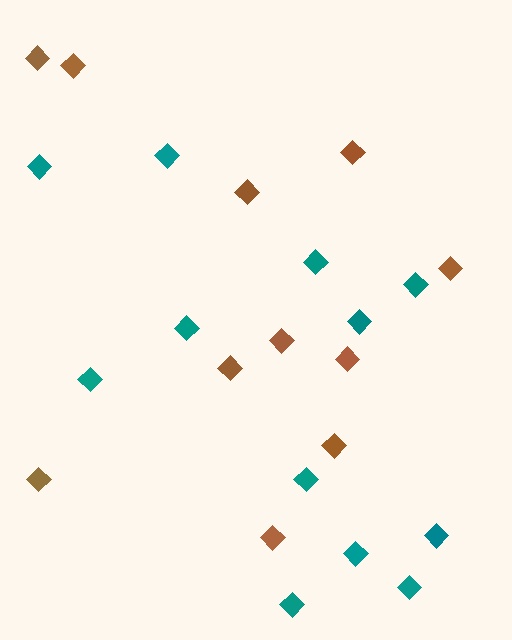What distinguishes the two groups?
There are 2 groups: one group of brown diamonds (11) and one group of teal diamonds (12).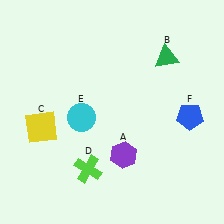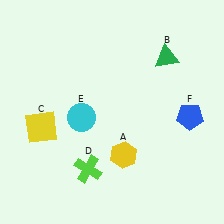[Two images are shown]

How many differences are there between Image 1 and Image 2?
There is 1 difference between the two images.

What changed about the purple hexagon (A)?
In Image 1, A is purple. In Image 2, it changed to yellow.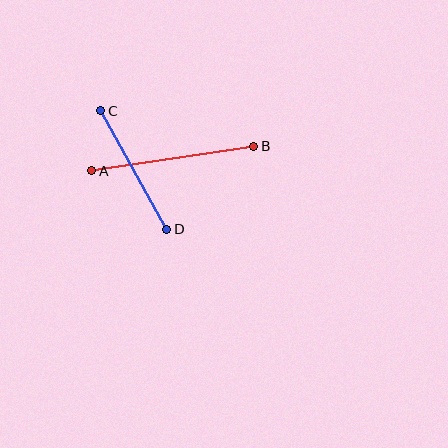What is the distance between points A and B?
The distance is approximately 164 pixels.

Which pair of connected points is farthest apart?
Points A and B are farthest apart.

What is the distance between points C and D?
The distance is approximately 136 pixels.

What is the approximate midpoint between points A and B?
The midpoint is at approximately (173, 159) pixels.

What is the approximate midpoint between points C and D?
The midpoint is at approximately (134, 170) pixels.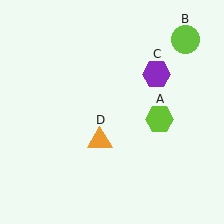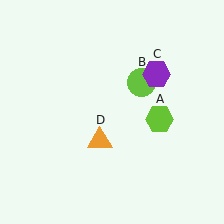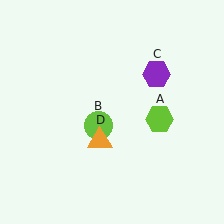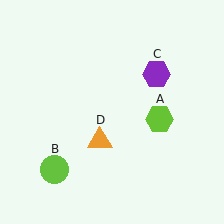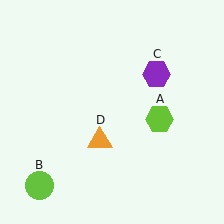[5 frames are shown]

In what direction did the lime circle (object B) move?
The lime circle (object B) moved down and to the left.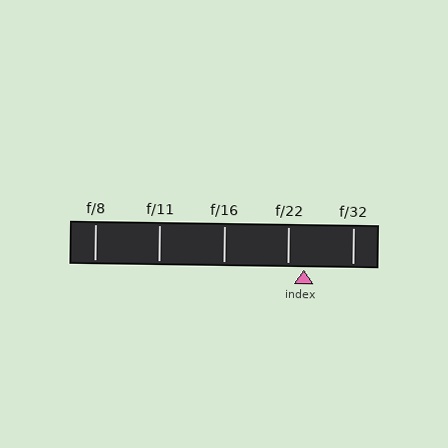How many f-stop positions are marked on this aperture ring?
There are 5 f-stop positions marked.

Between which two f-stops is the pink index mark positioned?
The index mark is between f/22 and f/32.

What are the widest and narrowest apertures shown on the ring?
The widest aperture shown is f/8 and the narrowest is f/32.